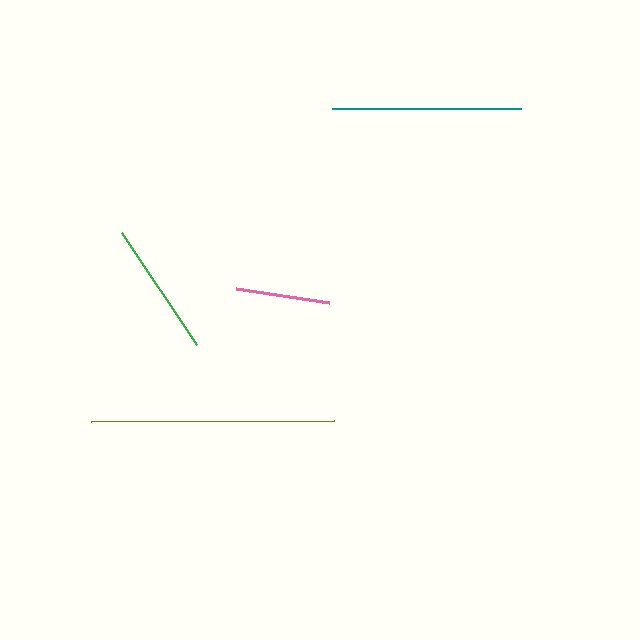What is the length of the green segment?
The green segment is approximately 135 pixels long.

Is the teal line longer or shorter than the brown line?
The brown line is longer than the teal line.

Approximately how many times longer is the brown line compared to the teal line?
The brown line is approximately 1.3 times the length of the teal line.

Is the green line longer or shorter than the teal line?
The teal line is longer than the green line.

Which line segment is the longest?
The brown line is the longest at approximately 243 pixels.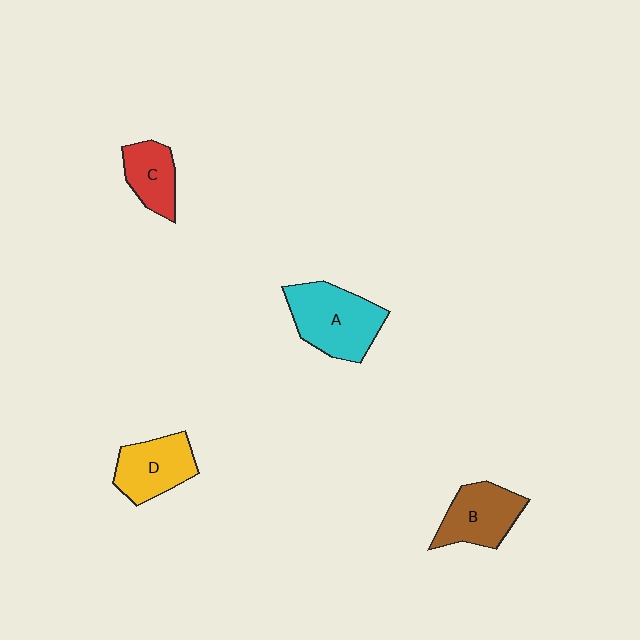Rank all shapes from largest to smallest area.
From largest to smallest: A (cyan), B (brown), D (yellow), C (red).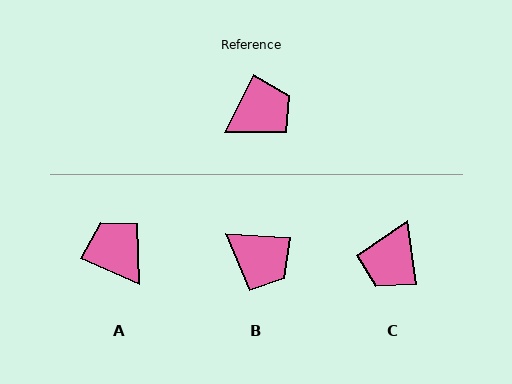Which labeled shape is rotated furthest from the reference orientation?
C, about 146 degrees away.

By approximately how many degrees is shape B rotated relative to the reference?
Approximately 68 degrees clockwise.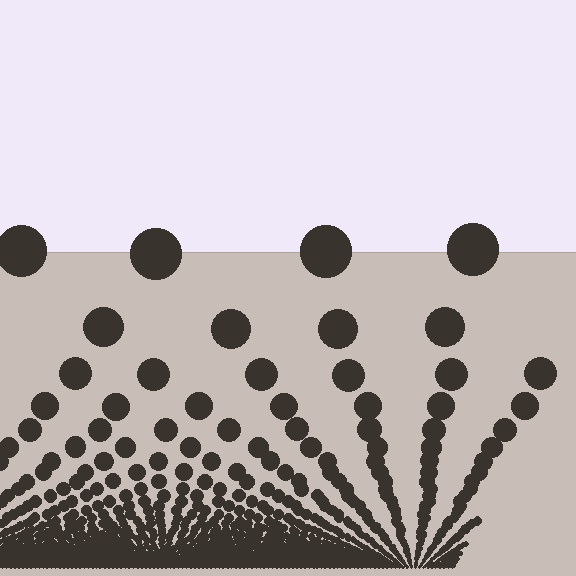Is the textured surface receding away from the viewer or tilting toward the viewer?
The surface appears to tilt toward the viewer. Texture elements get larger and sparser toward the top.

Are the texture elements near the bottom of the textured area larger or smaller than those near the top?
Smaller. The gradient is inverted — elements near the bottom are smaller and denser.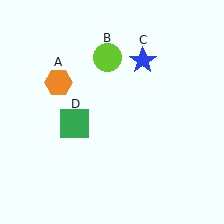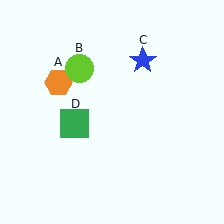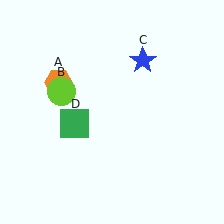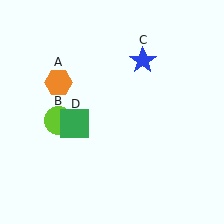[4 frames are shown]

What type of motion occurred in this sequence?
The lime circle (object B) rotated counterclockwise around the center of the scene.